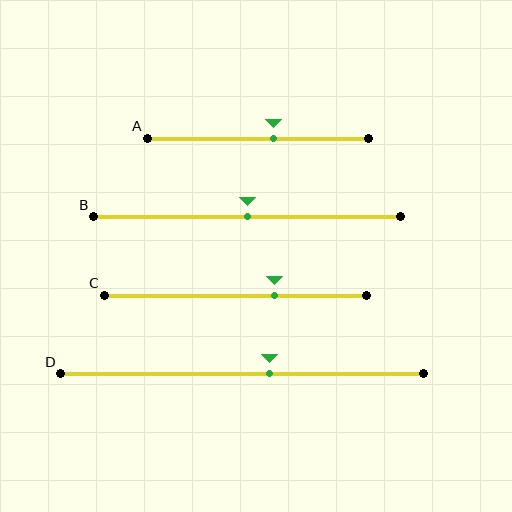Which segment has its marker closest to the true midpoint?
Segment B has its marker closest to the true midpoint.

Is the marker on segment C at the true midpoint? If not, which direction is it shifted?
No, the marker on segment C is shifted to the right by about 15% of the segment length.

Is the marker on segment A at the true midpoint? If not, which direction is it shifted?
No, the marker on segment A is shifted to the right by about 7% of the segment length.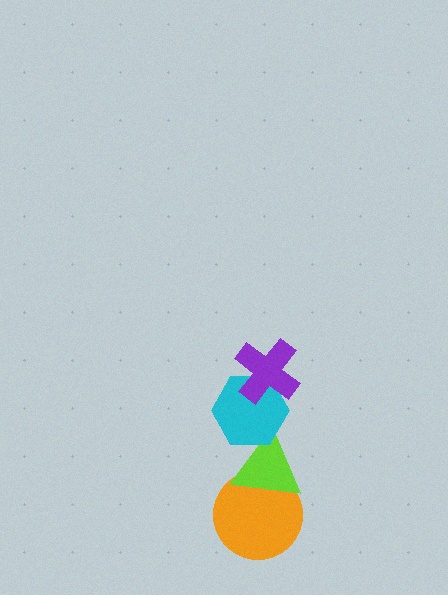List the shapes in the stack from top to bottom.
From top to bottom: the purple cross, the cyan hexagon, the lime triangle, the orange circle.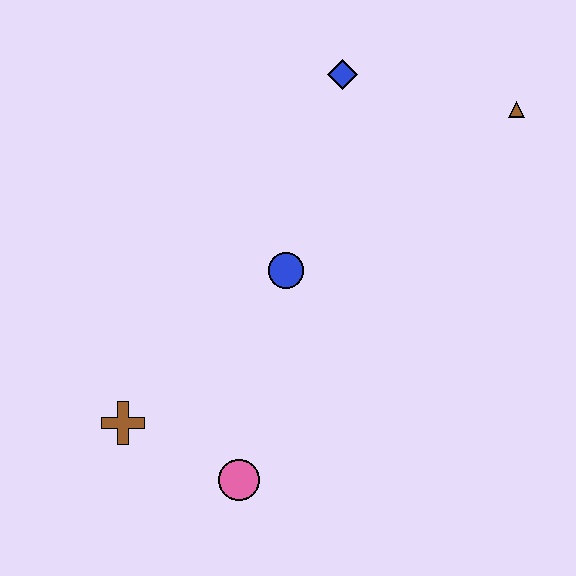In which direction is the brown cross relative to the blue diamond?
The brown cross is below the blue diamond.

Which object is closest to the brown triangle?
The blue diamond is closest to the brown triangle.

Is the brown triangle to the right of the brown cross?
Yes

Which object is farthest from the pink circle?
The brown triangle is farthest from the pink circle.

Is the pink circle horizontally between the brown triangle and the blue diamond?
No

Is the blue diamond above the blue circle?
Yes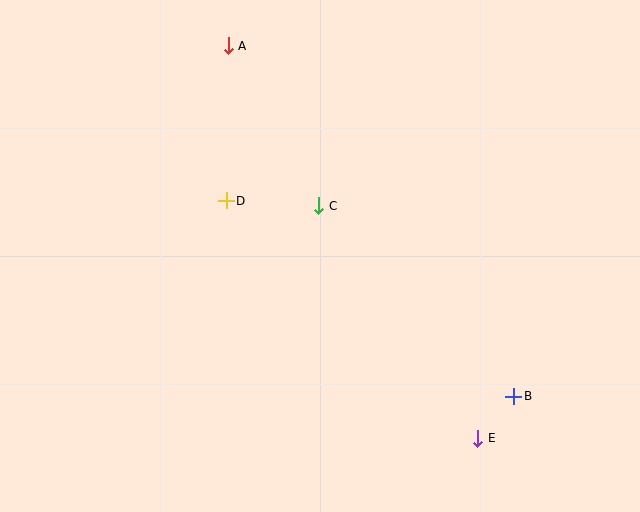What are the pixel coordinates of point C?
Point C is at (319, 206).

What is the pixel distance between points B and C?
The distance between B and C is 273 pixels.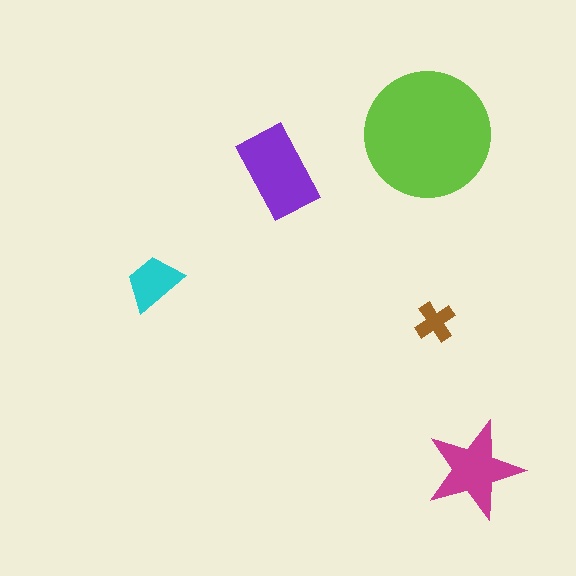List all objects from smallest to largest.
The brown cross, the cyan trapezoid, the magenta star, the purple rectangle, the lime circle.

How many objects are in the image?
There are 5 objects in the image.